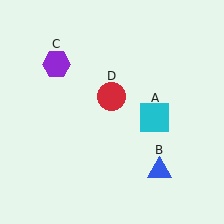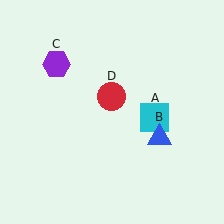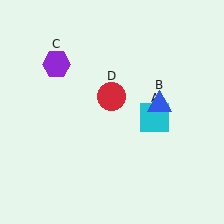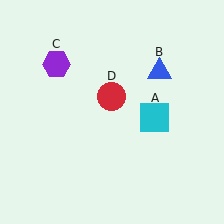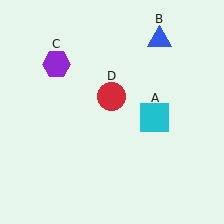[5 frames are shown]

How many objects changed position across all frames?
1 object changed position: blue triangle (object B).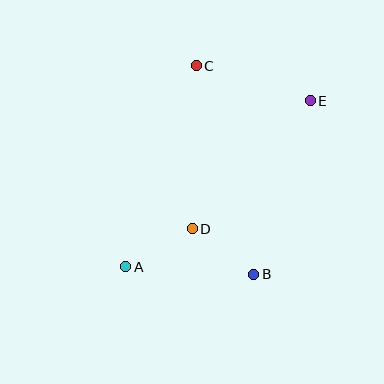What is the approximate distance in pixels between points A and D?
The distance between A and D is approximately 77 pixels.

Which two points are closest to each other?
Points B and D are closest to each other.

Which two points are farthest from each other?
Points A and E are farthest from each other.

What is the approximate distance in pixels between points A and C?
The distance between A and C is approximately 213 pixels.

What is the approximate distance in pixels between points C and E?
The distance between C and E is approximately 119 pixels.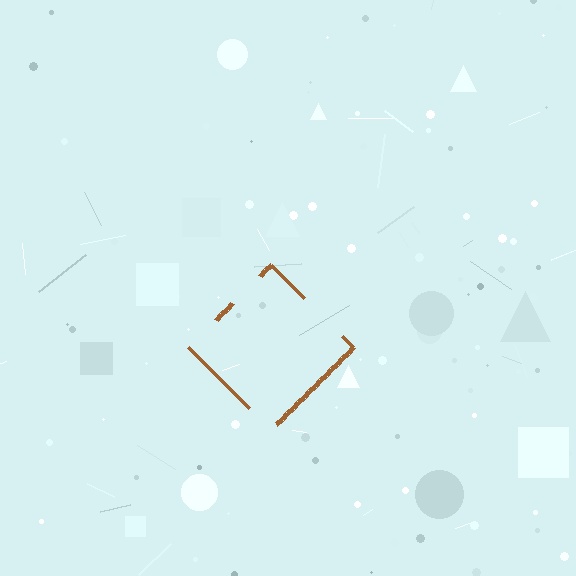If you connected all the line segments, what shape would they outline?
They would outline a diamond.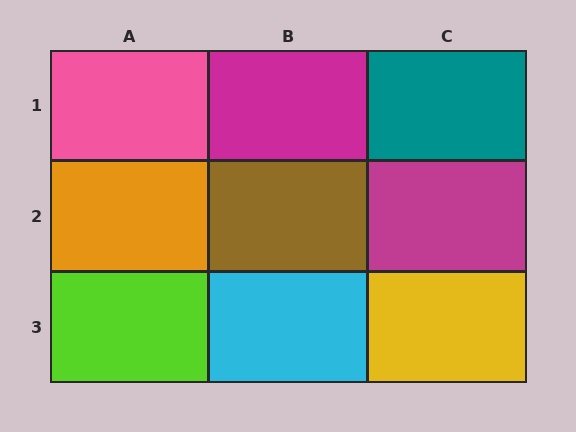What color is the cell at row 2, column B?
Brown.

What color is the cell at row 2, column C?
Magenta.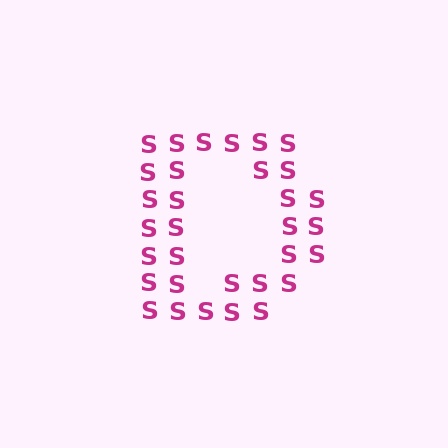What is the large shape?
The large shape is the letter D.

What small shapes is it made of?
It is made of small letter S's.